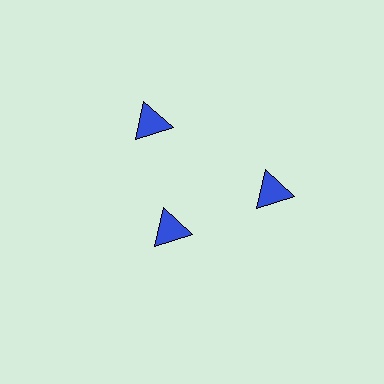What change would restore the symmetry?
The symmetry would be restored by moving it outward, back onto the ring so that all 3 triangles sit at equal angles and equal distance from the center.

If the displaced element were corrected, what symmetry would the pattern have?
It would have 3-fold rotational symmetry — the pattern would map onto itself every 120 degrees.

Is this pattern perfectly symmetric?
No. The 3 blue triangles are arranged in a ring, but one element near the 7 o'clock position is pulled inward toward the center, breaking the 3-fold rotational symmetry.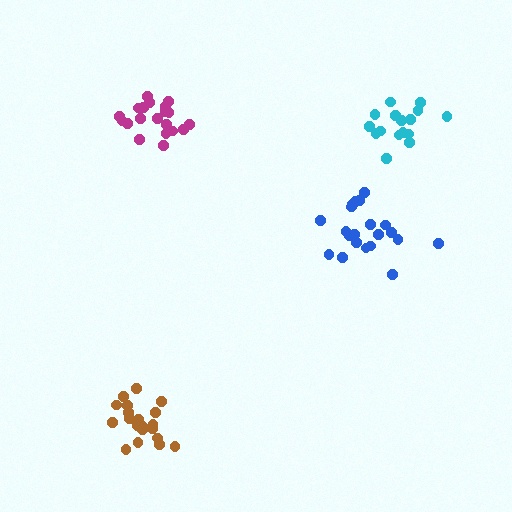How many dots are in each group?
Group 1: 21 dots, Group 2: 21 dots, Group 3: 16 dots, Group 4: 20 dots (78 total).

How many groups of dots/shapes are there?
There are 4 groups.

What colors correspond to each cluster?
The clusters are colored: blue, brown, cyan, magenta.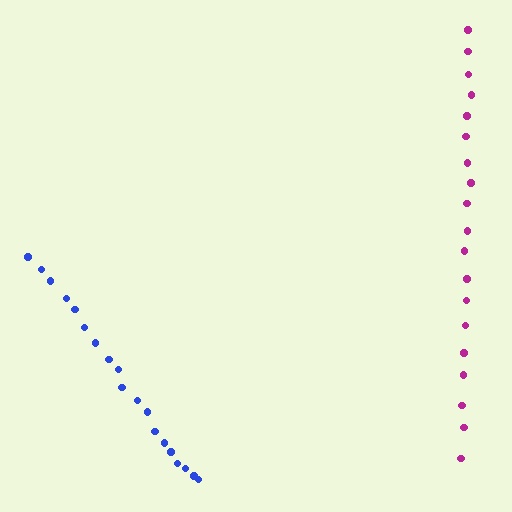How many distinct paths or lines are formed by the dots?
There are 2 distinct paths.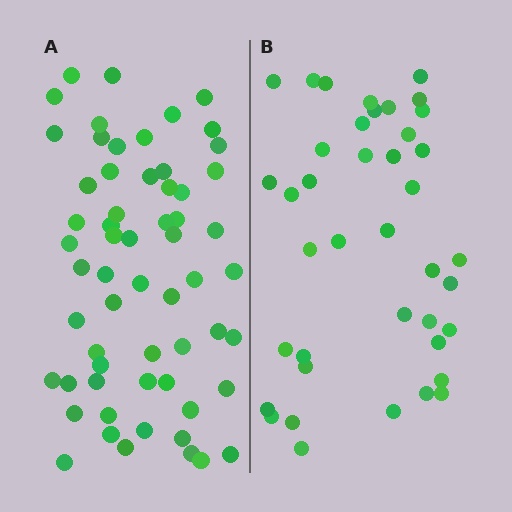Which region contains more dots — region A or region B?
Region A (the left region) has more dots.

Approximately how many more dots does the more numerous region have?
Region A has approximately 20 more dots than region B.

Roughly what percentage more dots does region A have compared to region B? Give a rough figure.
About 50% more.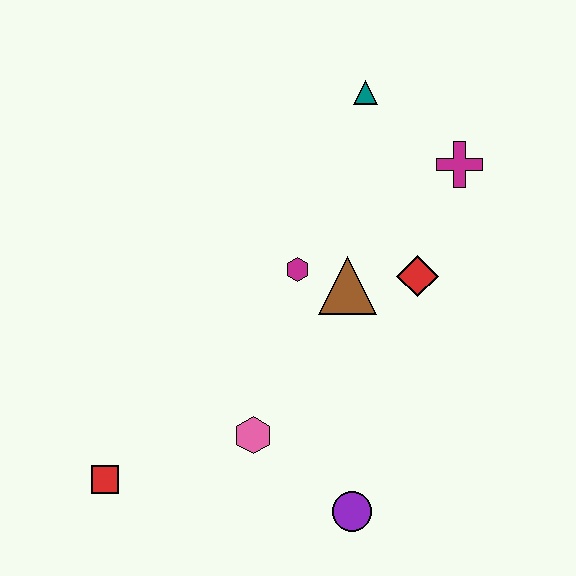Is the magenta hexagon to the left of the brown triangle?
Yes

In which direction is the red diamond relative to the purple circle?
The red diamond is above the purple circle.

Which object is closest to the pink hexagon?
The purple circle is closest to the pink hexagon.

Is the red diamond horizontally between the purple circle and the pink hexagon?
No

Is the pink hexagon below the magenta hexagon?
Yes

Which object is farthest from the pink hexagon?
The teal triangle is farthest from the pink hexagon.